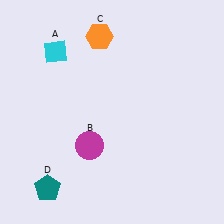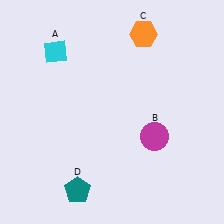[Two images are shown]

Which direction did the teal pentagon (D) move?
The teal pentagon (D) moved right.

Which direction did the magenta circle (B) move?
The magenta circle (B) moved right.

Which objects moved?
The objects that moved are: the magenta circle (B), the orange hexagon (C), the teal pentagon (D).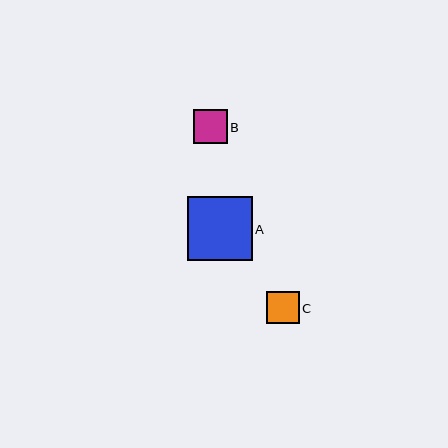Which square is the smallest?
Square C is the smallest with a size of approximately 32 pixels.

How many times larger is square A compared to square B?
Square A is approximately 1.9 times the size of square B.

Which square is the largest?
Square A is the largest with a size of approximately 65 pixels.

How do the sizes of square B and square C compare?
Square B and square C are approximately the same size.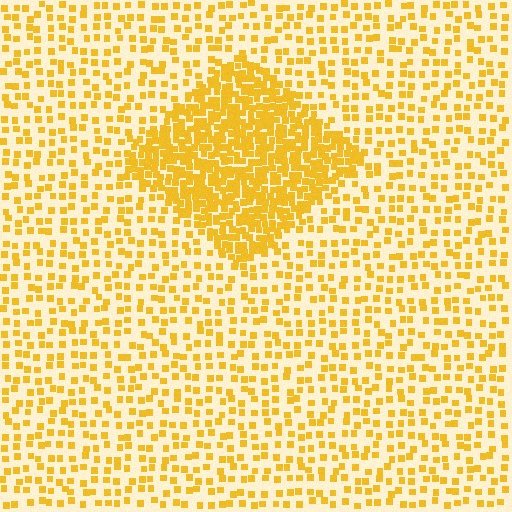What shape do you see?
I see a diamond.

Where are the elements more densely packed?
The elements are more densely packed inside the diamond boundary.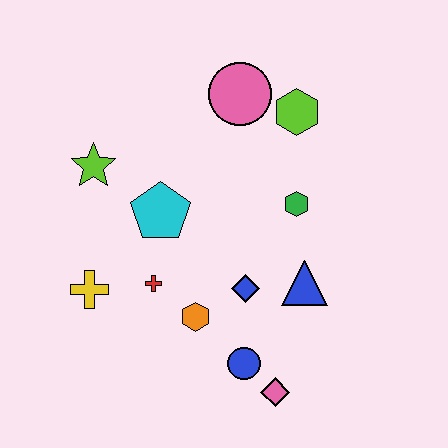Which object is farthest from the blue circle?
The pink circle is farthest from the blue circle.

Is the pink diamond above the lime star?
No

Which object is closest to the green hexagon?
The blue triangle is closest to the green hexagon.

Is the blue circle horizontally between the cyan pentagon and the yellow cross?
No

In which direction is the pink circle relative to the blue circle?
The pink circle is above the blue circle.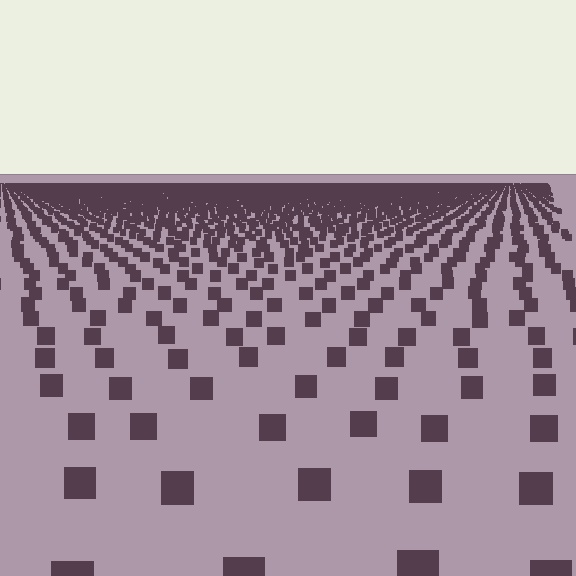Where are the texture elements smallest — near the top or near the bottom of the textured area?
Near the top.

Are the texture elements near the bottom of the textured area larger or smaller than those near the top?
Larger. Near the bottom, elements are closer to the viewer and appear at a bigger on-screen size.